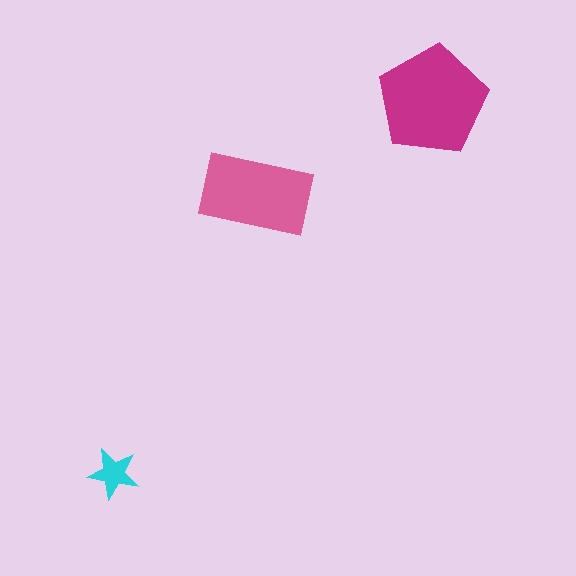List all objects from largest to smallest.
The magenta pentagon, the pink rectangle, the cyan star.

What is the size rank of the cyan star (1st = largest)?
3rd.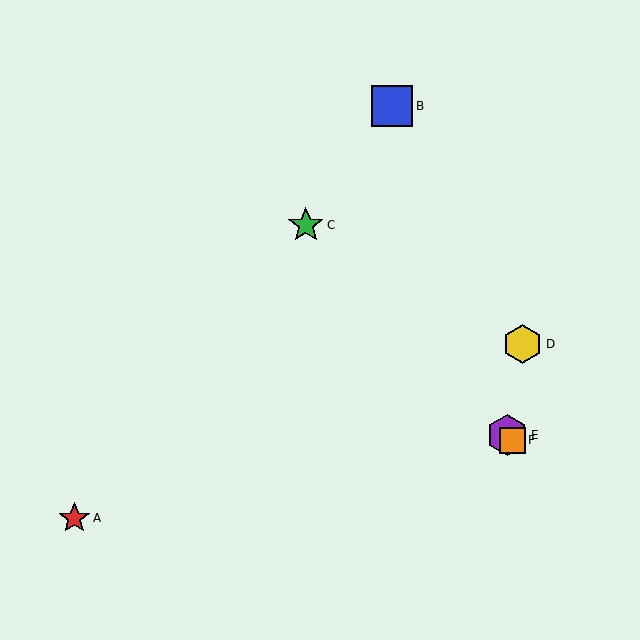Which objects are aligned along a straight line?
Objects C, E, F are aligned along a straight line.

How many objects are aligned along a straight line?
3 objects (C, E, F) are aligned along a straight line.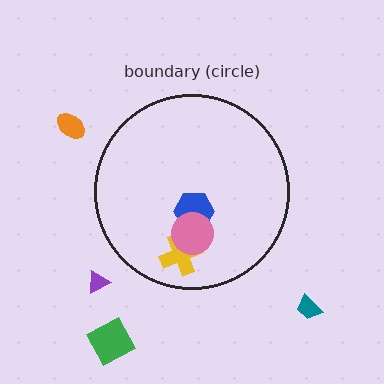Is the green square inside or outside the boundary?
Outside.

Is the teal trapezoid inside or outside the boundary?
Outside.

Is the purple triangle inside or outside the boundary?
Outside.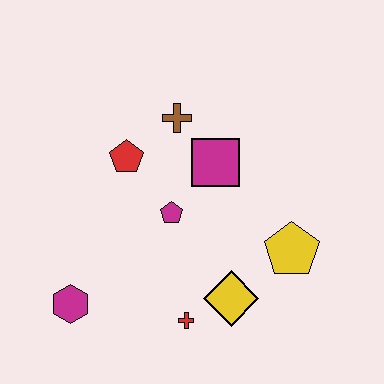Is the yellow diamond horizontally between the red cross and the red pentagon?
No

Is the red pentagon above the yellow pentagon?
Yes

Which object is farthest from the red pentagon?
The yellow pentagon is farthest from the red pentagon.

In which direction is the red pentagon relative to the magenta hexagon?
The red pentagon is above the magenta hexagon.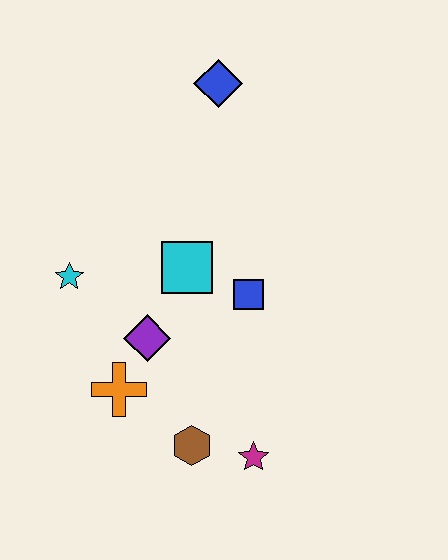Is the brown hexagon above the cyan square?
No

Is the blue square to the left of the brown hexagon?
No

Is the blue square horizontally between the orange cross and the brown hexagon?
No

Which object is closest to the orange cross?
The purple diamond is closest to the orange cross.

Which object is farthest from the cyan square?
The magenta star is farthest from the cyan square.